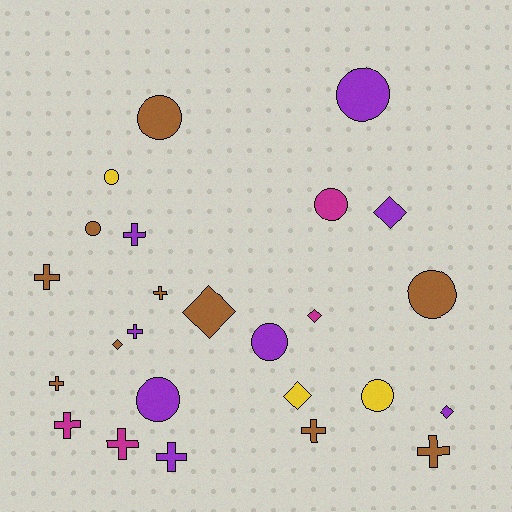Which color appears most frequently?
Brown, with 10 objects.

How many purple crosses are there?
There are 3 purple crosses.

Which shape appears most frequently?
Cross, with 10 objects.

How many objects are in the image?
There are 25 objects.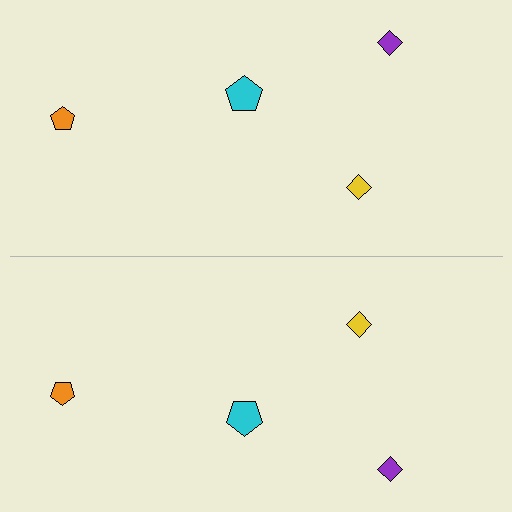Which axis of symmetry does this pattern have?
The pattern has a horizontal axis of symmetry running through the center of the image.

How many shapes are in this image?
There are 8 shapes in this image.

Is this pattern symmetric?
Yes, this pattern has bilateral (reflection) symmetry.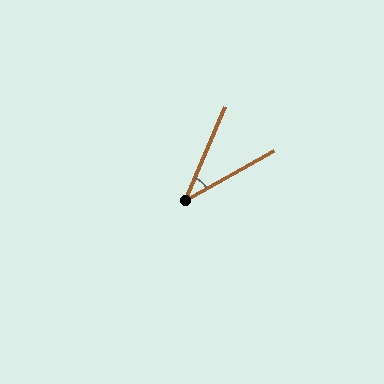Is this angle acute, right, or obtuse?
It is acute.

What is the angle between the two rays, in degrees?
Approximately 38 degrees.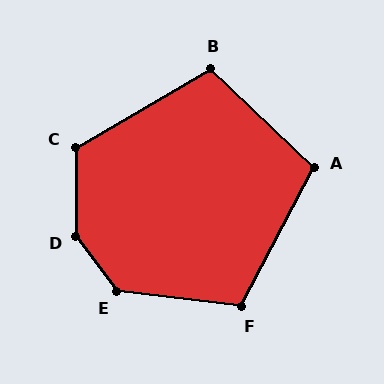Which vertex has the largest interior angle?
D, at approximately 143 degrees.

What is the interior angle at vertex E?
Approximately 134 degrees (obtuse).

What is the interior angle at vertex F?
Approximately 111 degrees (obtuse).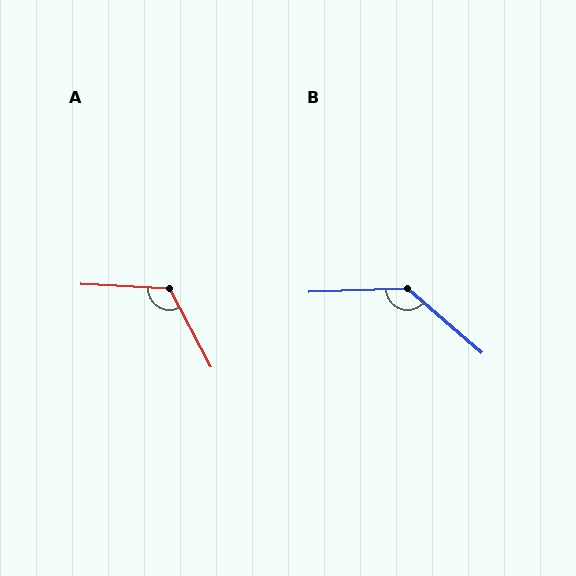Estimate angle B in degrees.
Approximately 137 degrees.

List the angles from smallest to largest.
A (120°), B (137°).